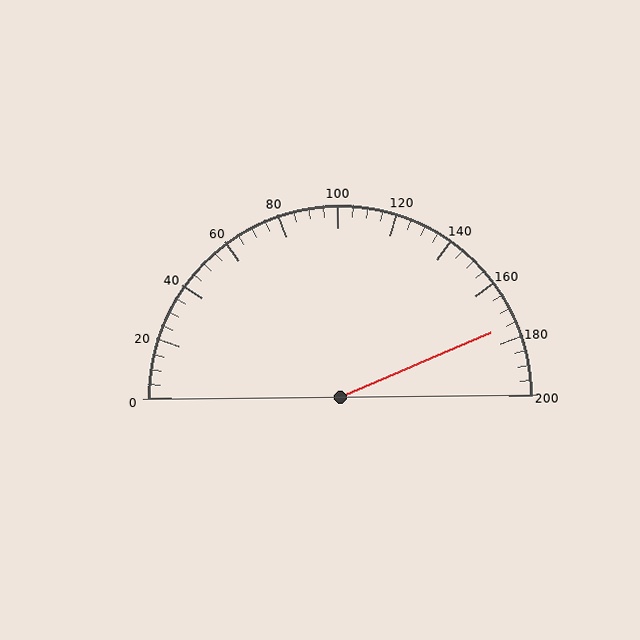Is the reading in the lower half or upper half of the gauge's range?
The reading is in the upper half of the range (0 to 200).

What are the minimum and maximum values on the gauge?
The gauge ranges from 0 to 200.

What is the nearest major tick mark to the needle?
The nearest major tick mark is 180.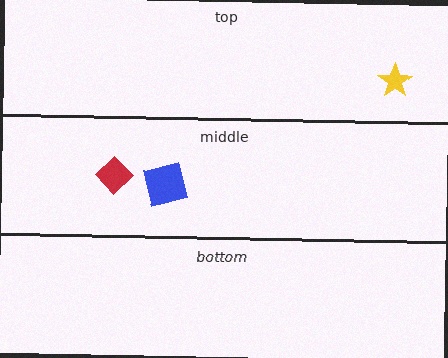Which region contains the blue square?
The middle region.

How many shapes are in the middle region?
2.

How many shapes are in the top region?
1.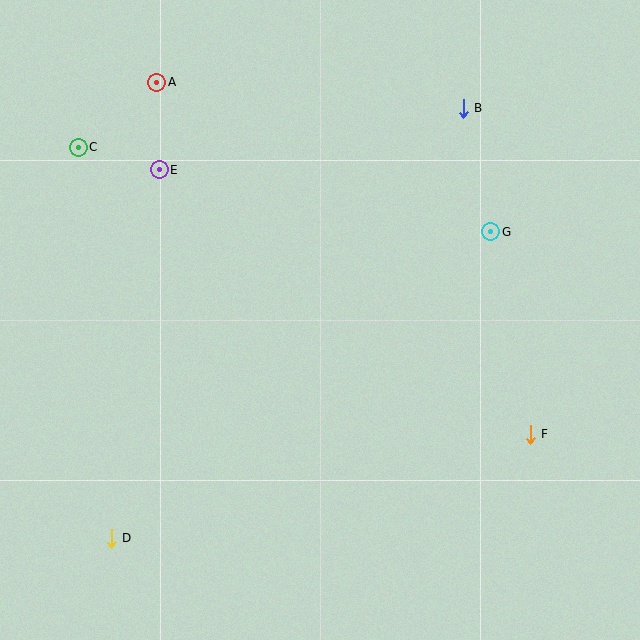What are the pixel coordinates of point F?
Point F is at (530, 434).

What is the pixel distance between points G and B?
The distance between G and B is 126 pixels.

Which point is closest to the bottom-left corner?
Point D is closest to the bottom-left corner.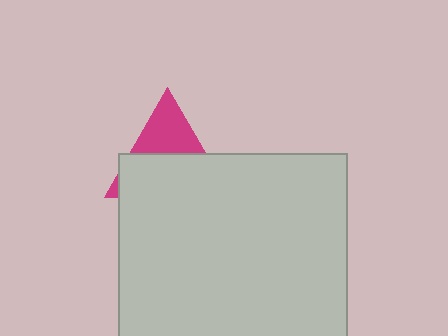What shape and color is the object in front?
The object in front is a light gray rectangle.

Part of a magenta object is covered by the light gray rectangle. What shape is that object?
It is a triangle.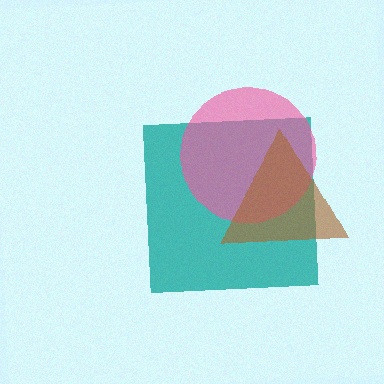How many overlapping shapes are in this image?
There are 3 overlapping shapes in the image.